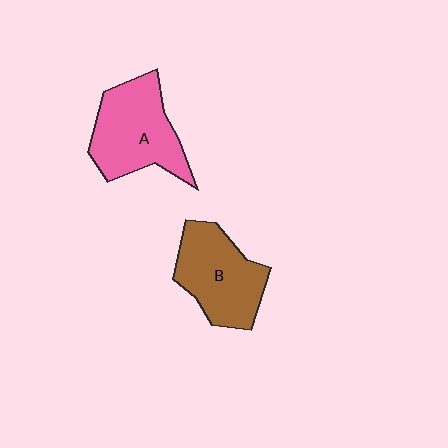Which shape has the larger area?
Shape A (pink).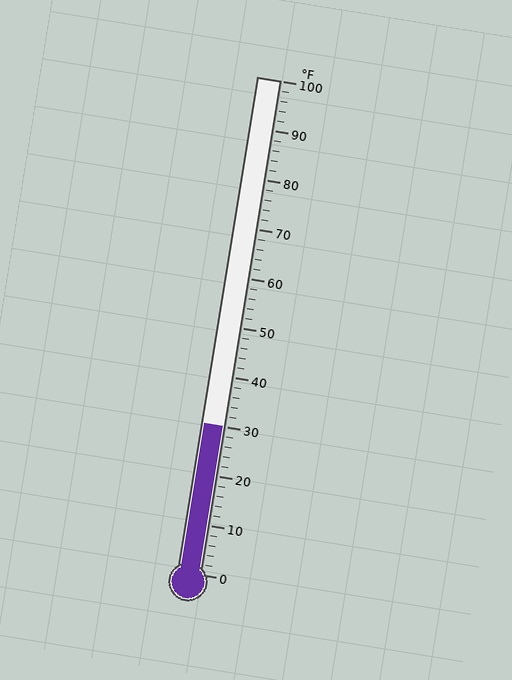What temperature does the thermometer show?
The thermometer shows approximately 30°F.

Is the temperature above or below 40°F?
The temperature is below 40°F.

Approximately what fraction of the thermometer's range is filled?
The thermometer is filled to approximately 30% of its range.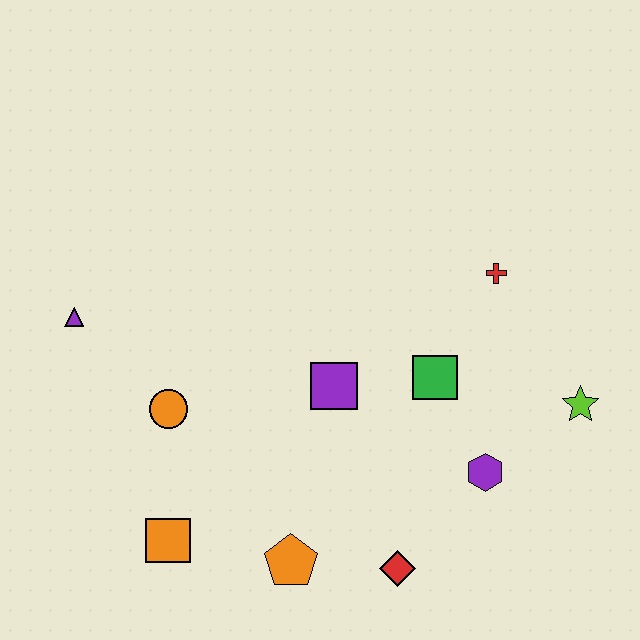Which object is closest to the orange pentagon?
The red diamond is closest to the orange pentagon.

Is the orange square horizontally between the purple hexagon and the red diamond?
No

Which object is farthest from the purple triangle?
The lime star is farthest from the purple triangle.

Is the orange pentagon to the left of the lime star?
Yes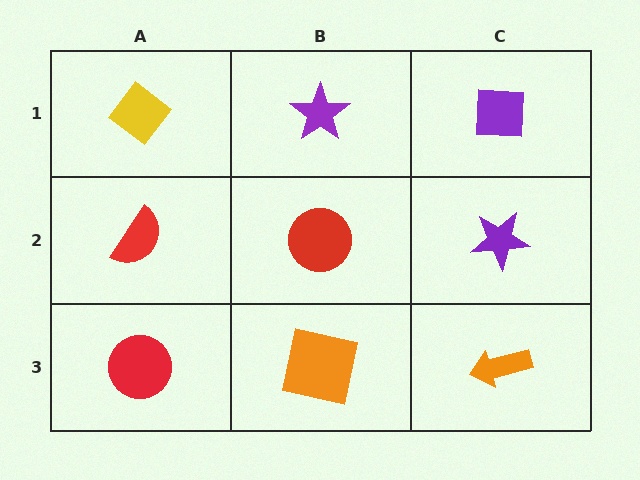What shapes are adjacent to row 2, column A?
A yellow diamond (row 1, column A), a red circle (row 3, column A), a red circle (row 2, column B).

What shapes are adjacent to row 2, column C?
A purple square (row 1, column C), an orange arrow (row 3, column C), a red circle (row 2, column B).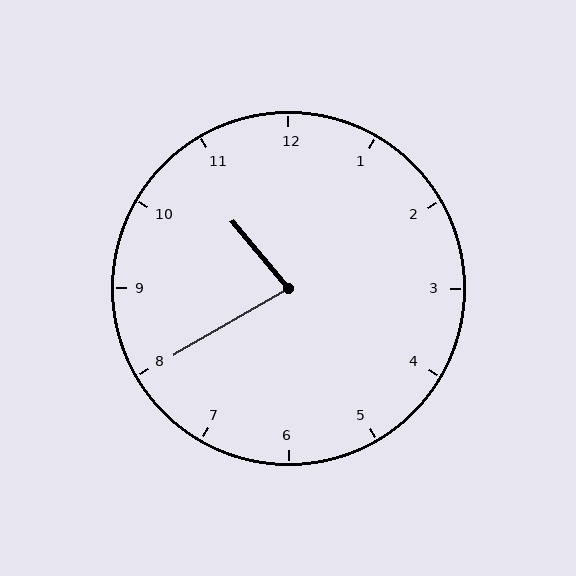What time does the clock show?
10:40.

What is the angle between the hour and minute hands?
Approximately 80 degrees.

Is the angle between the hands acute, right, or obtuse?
It is acute.